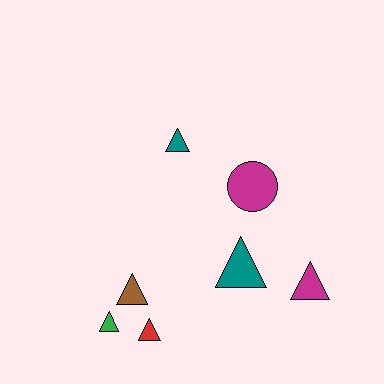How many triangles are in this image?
There are 6 triangles.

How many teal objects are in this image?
There are 2 teal objects.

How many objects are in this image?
There are 7 objects.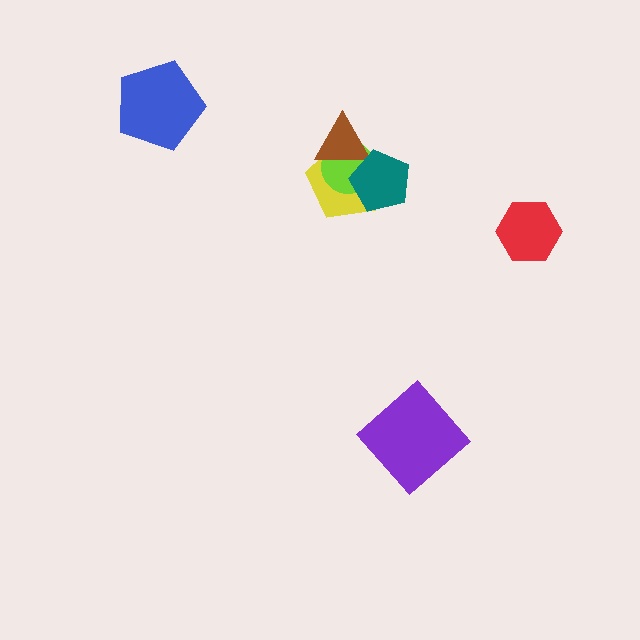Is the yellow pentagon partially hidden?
Yes, it is partially covered by another shape.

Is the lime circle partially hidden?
Yes, it is partially covered by another shape.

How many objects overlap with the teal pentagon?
3 objects overlap with the teal pentagon.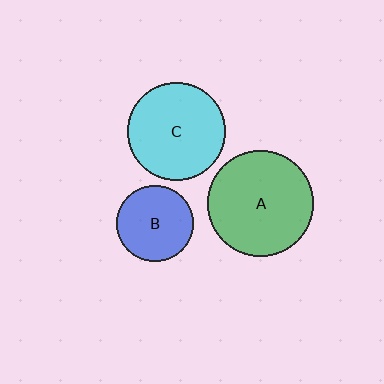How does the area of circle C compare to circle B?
Approximately 1.6 times.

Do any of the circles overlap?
No, none of the circles overlap.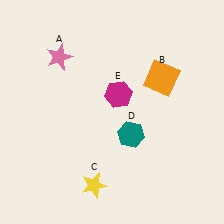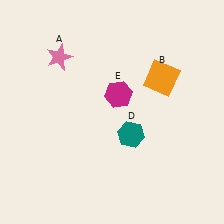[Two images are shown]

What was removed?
The yellow star (C) was removed in Image 2.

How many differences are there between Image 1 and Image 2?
There is 1 difference between the two images.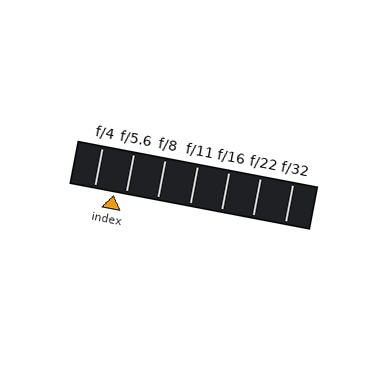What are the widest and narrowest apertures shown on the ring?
The widest aperture shown is f/4 and the narrowest is f/32.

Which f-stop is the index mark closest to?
The index mark is closest to f/5.6.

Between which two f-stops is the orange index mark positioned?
The index mark is between f/4 and f/5.6.